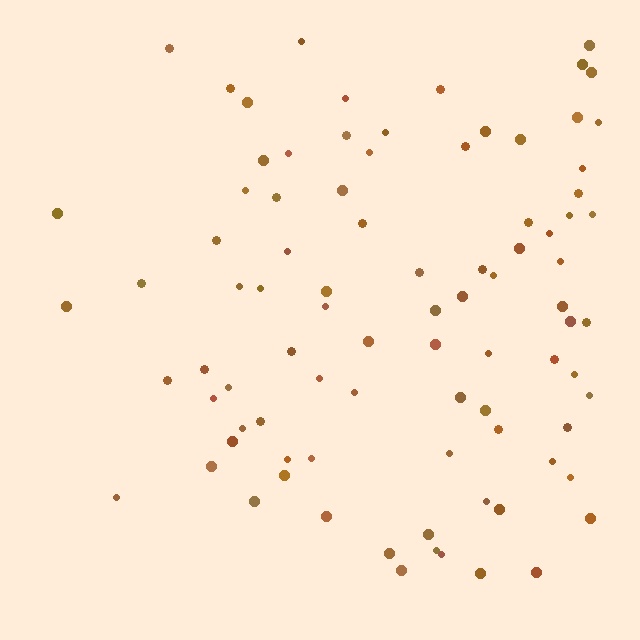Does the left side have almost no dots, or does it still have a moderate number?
Still a moderate number, just noticeably fewer than the right.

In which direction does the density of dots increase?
From left to right, with the right side densest.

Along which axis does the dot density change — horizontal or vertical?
Horizontal.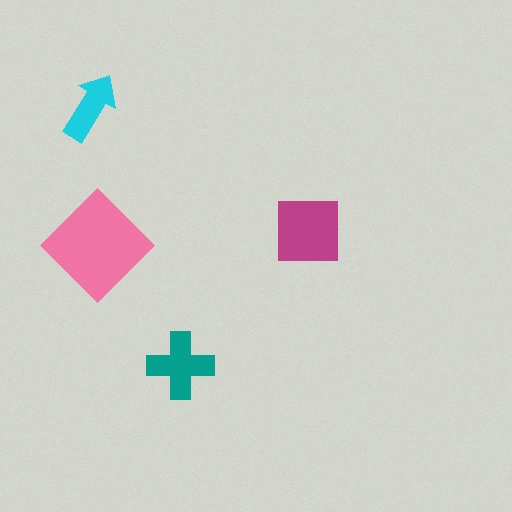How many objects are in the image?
There are 4 objects in the image.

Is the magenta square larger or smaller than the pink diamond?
Smaller.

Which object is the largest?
The pink diamond.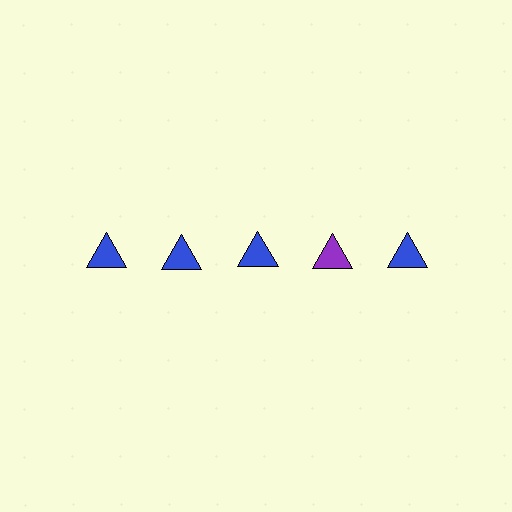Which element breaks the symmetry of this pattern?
The purple triangle in the top row, second from right column breaks the symmetry. All other shapes are blue triangles.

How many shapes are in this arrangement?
There are 5 shapes arranged in a grid pattern.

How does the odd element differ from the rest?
It has a different color: purple instead of blue.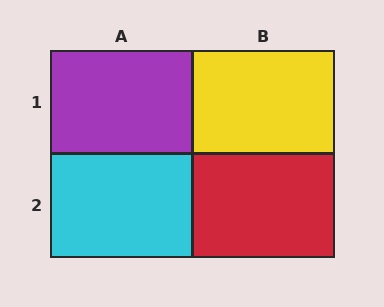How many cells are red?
1 cell is red.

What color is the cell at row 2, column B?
Red.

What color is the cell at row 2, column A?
Cyan.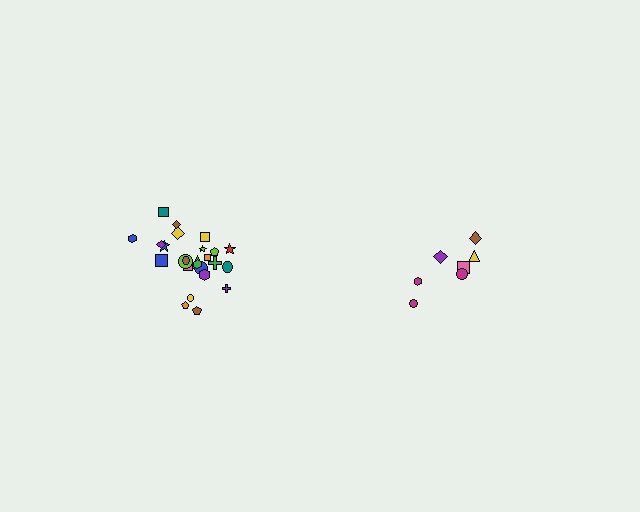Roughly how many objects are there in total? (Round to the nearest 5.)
Roughly 30 objects in total.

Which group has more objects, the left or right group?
The left group.